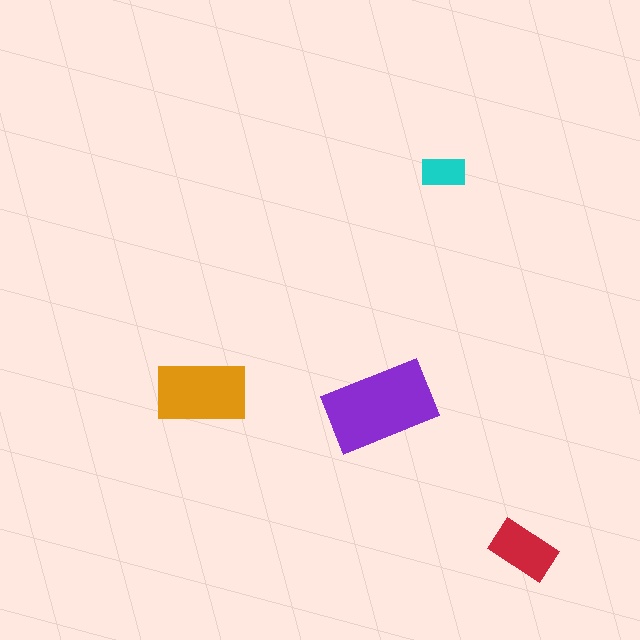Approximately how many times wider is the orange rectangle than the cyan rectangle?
About 2 times wider.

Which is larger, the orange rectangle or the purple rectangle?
The purple one.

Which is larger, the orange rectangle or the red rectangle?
The orange one.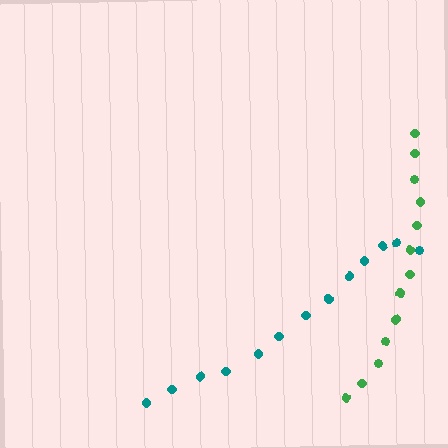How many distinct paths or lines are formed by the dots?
There are 2 distinct paths.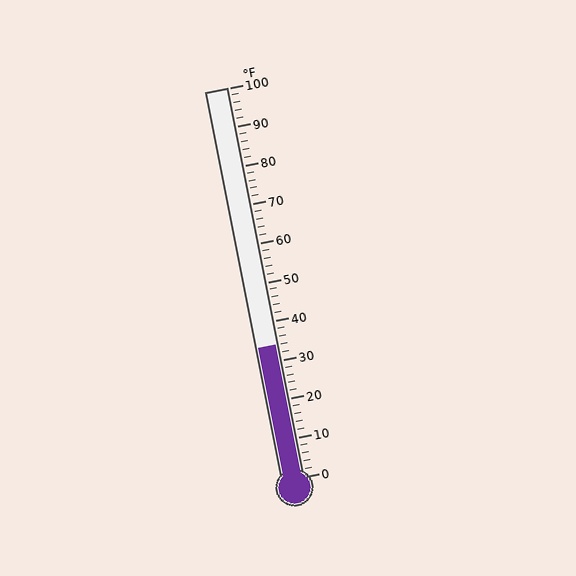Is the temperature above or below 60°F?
The temperature is below 60°F.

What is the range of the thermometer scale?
The thermometer scale ranges from 0°F to 100°F.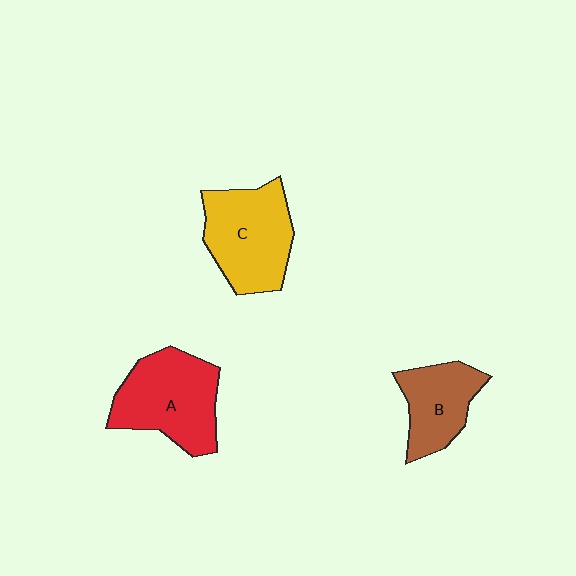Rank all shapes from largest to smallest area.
From largest to smallest: A (red), C (yellow), B (brown).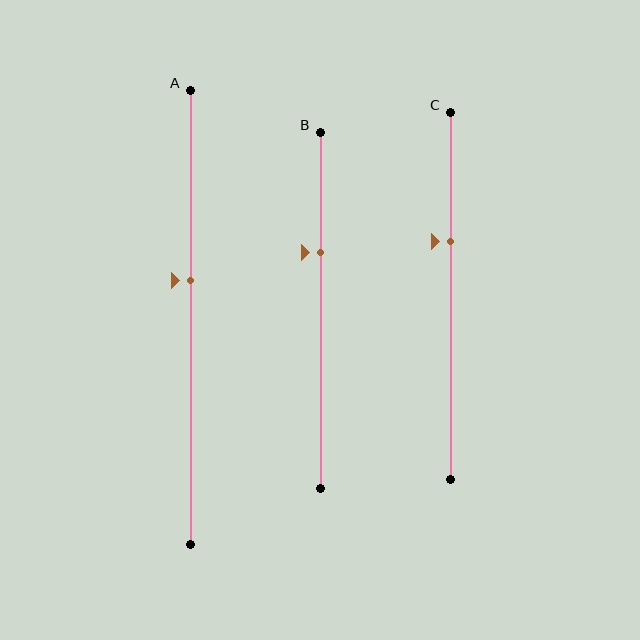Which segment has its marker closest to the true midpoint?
Segment A has its marker closest to the true midpoint.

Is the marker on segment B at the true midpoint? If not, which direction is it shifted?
No, the marker on segment B is shifted upward by about 16% of the segment length.